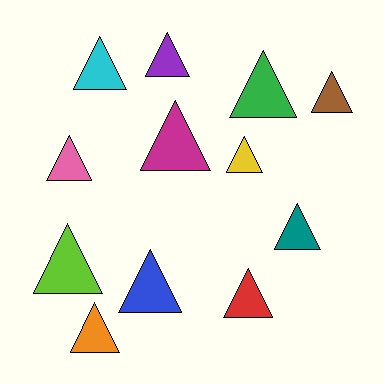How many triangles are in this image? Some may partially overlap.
There are 12 triangles.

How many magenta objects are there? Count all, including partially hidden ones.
There is 1 magenta object.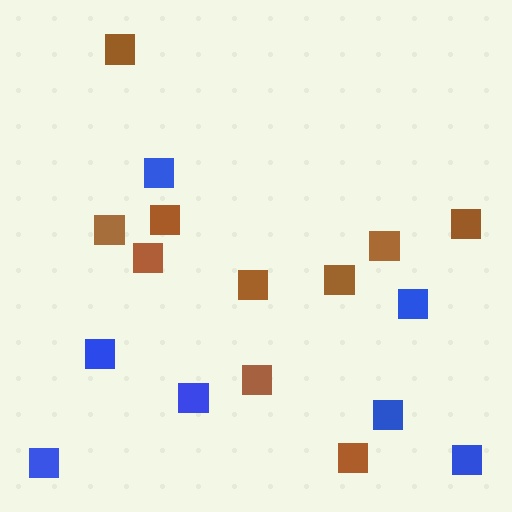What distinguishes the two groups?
There are 2 groups: one group of brown squares (10) and one group of blue squares (7).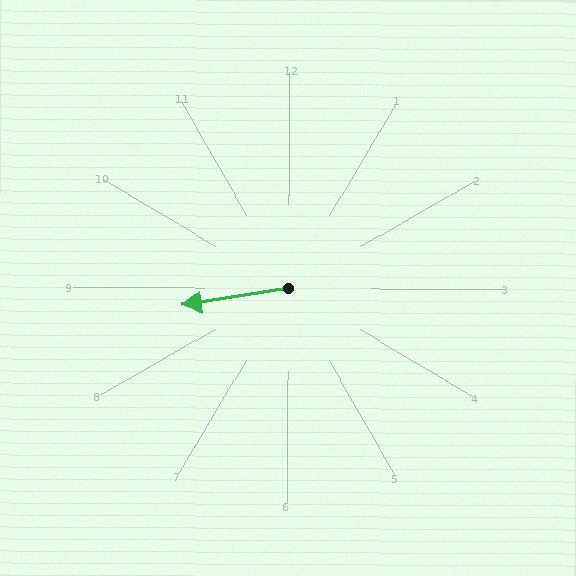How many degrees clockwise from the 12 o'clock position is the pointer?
Approximately 261 degrees.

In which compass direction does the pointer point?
West.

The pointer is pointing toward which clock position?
Roughly 9 o'clock.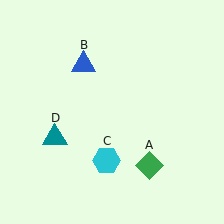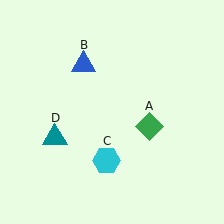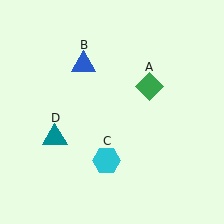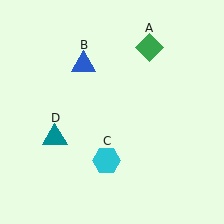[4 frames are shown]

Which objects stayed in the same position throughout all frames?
Blue triangle (object B) and cyan hexagon (object C) and teal triangle (object D) remained stationary.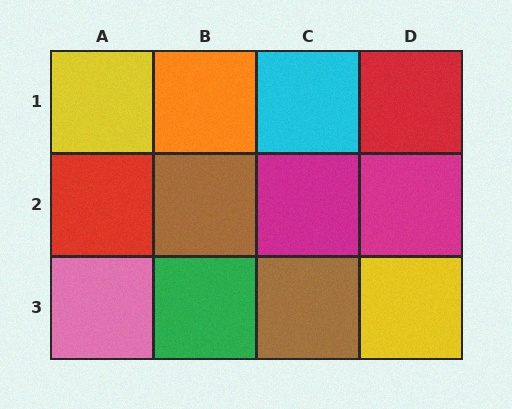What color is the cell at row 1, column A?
Yellow.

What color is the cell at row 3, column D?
Yellow.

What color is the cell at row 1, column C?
Cyan.